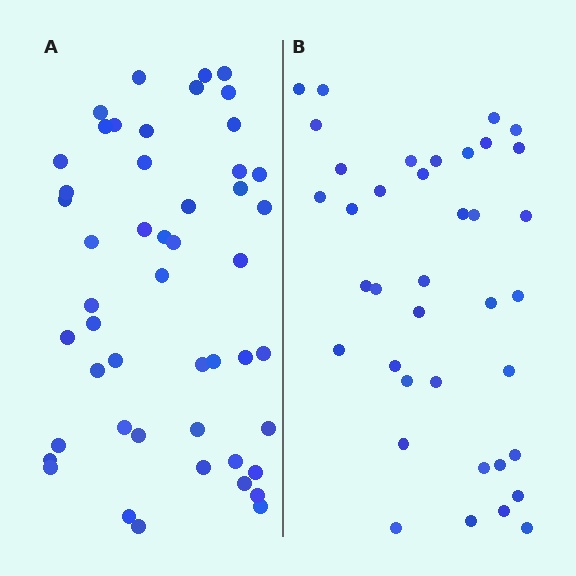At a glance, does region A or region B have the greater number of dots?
Region A (the left region) has more dots.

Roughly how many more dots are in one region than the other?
Region A has roughly 12 or so more dots than region B.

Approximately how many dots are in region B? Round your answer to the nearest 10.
About 40 dots. (The exact count is 38, which rounds to 40.)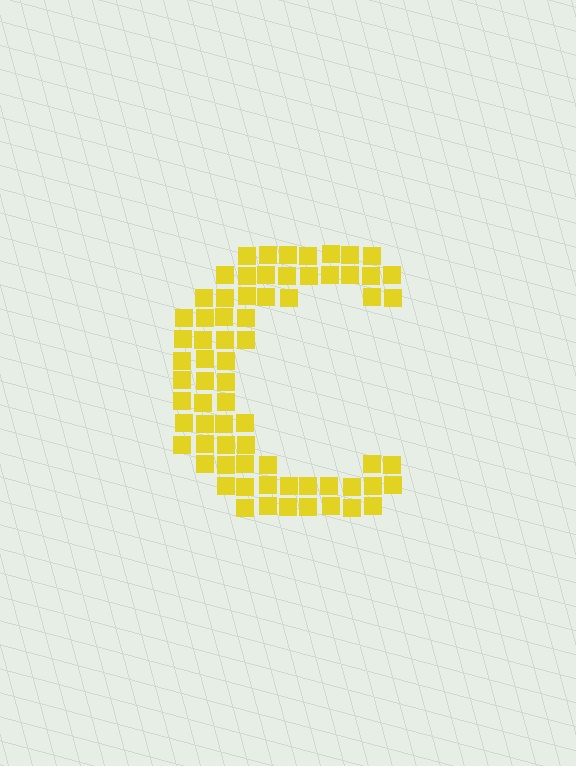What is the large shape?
The large shape is the letter C.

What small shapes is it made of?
It is made of small squares.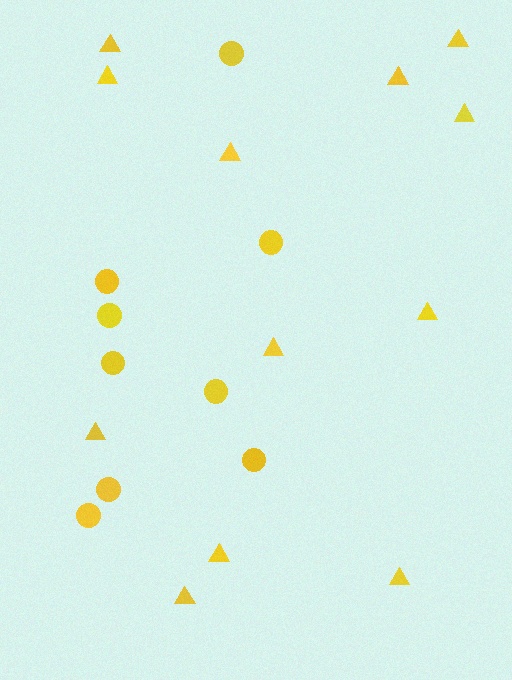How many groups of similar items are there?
There are 2 groups: one group of circles (9) and one group of triangles (12).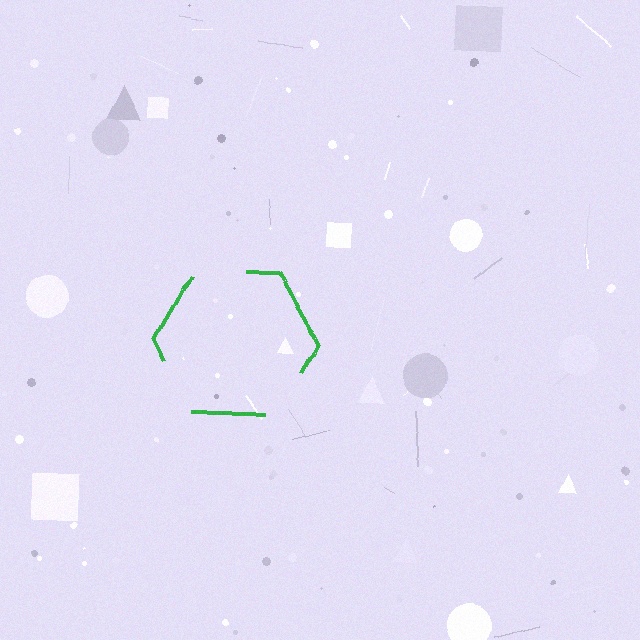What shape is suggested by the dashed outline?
The dashed outline suggests a hexagon.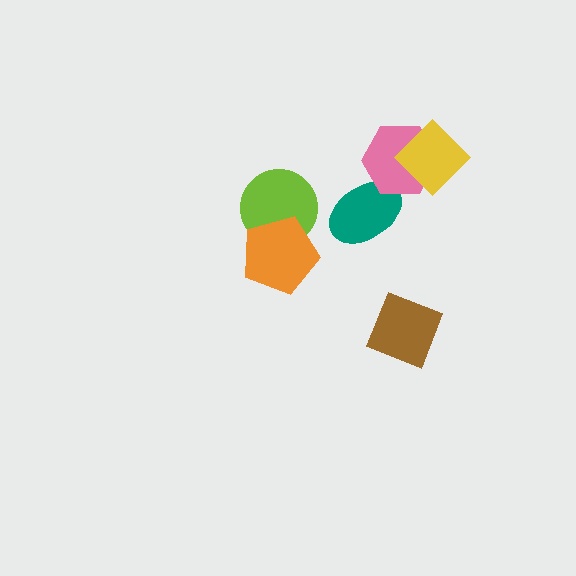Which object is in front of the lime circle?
The orange pentagon is in front of the lime circle.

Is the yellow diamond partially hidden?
No, no other shape covers it.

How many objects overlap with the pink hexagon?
2 objects overlap with the pink hexagon.